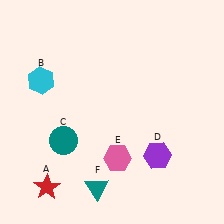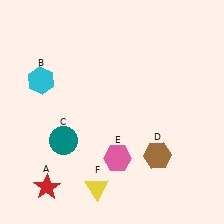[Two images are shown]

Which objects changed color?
D changed from purple to brown. F changed from teal to yellow.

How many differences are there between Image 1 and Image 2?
There are 2 differences between the two images.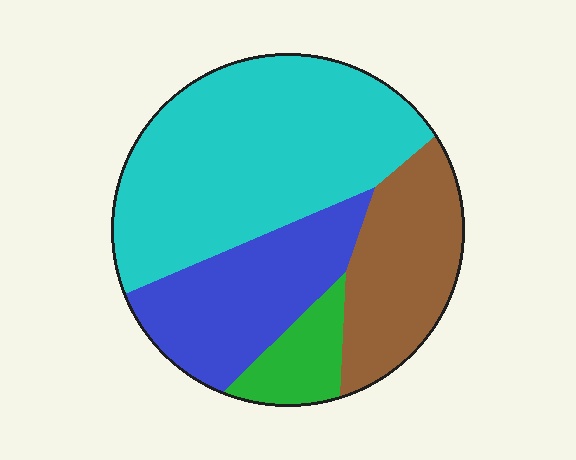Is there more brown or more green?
Brown.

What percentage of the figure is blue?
Blue covers 23% of the figure.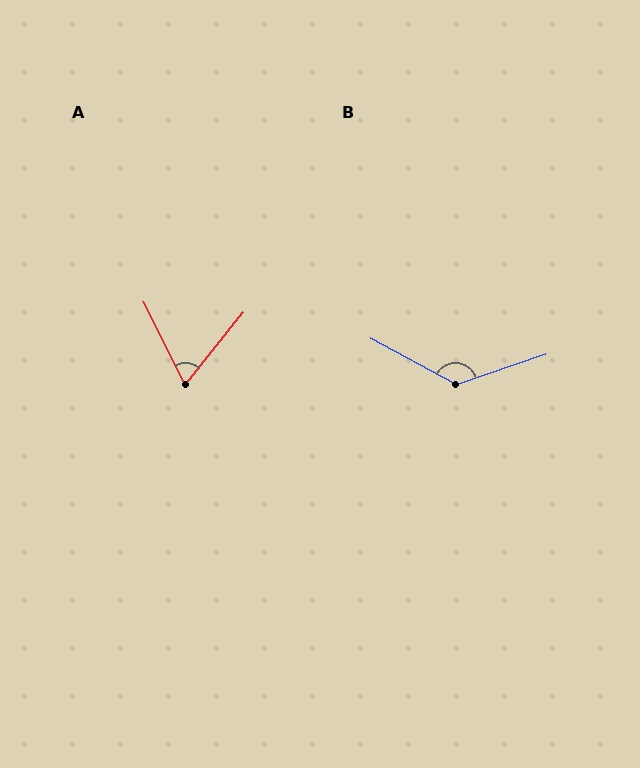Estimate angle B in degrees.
Approximately 134 degrees.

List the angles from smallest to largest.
A (66°), B (134°).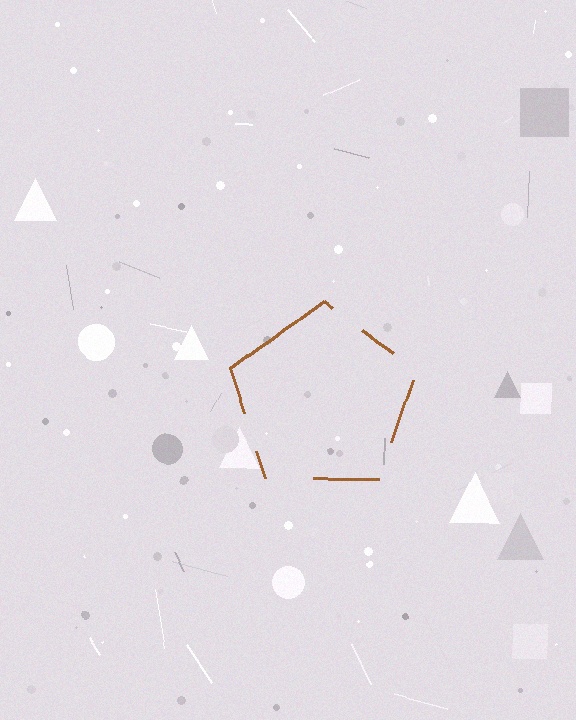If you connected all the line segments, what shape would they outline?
They would outline a pentagon.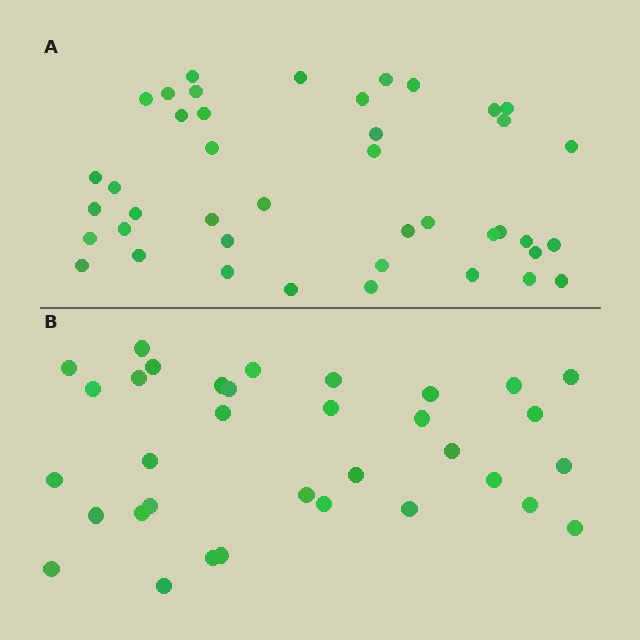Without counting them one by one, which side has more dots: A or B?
Region A (the top region) has more dots.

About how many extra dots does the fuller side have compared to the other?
Region A has roughly 8 or so more dots than region B.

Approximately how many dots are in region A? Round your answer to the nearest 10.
About 40 dots. (The exact count is 42, which rounds to 40.)